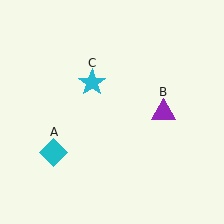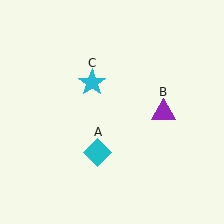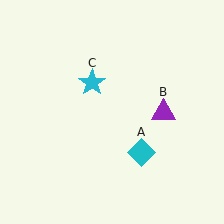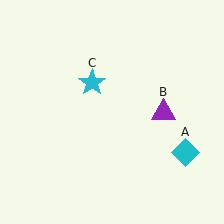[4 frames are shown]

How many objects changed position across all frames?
1 object changed position: cyan diamond (object A).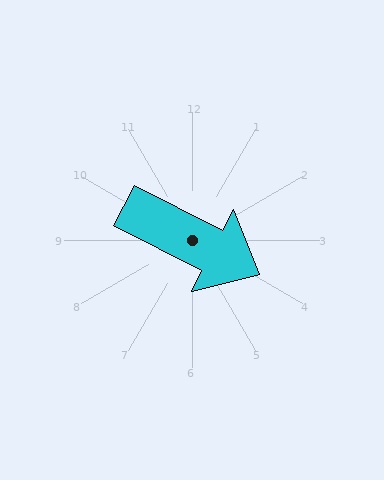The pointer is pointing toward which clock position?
Roughly 4 o'clock.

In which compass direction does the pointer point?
Southeast.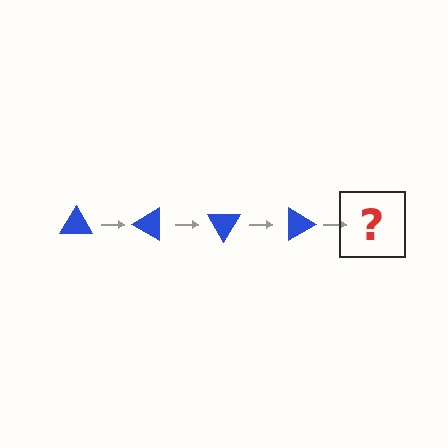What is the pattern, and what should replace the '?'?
The pattern is that the triangle rotates 30 degrees each step. The '?' should be a blue triangle rotated 120 degrees.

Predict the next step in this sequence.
The next step is a blue triangle rotated 120 degrees.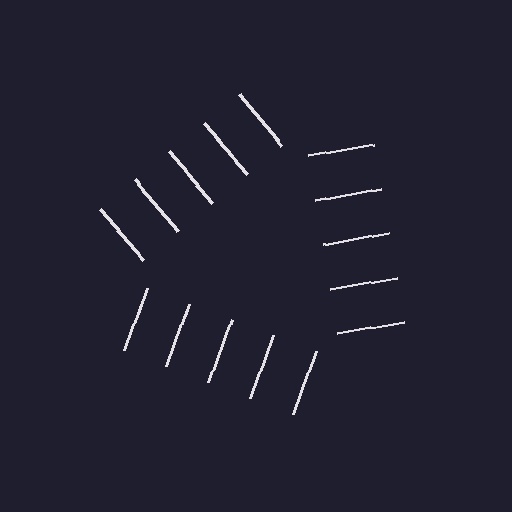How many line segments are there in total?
15 — 5 along each of the 3 edges.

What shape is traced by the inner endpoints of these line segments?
An illusory triangle — the line segments terminate on its edges but no continuous stroke is drawn.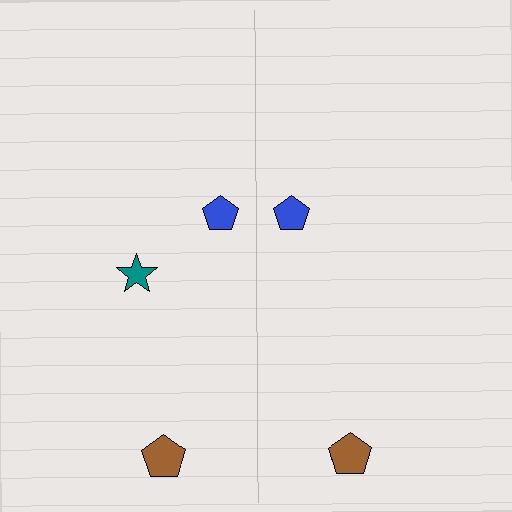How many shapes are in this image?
There are 5 shapes in this image.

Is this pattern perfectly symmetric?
No, the pattern is not perfectly symmetric. A teal star is missing from the right side.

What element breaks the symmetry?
A teal star is missing from the right side.